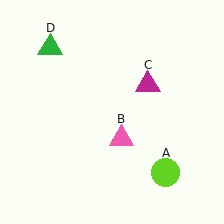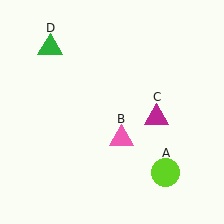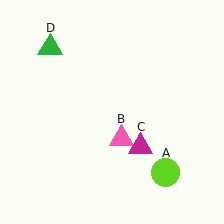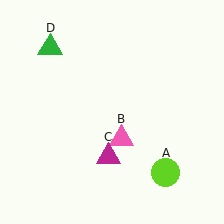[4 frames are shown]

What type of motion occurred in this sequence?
The magenta triangle (object C) rotated clockwise around the center of the scene.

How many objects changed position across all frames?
1 object changed position: magenta triangle (object C).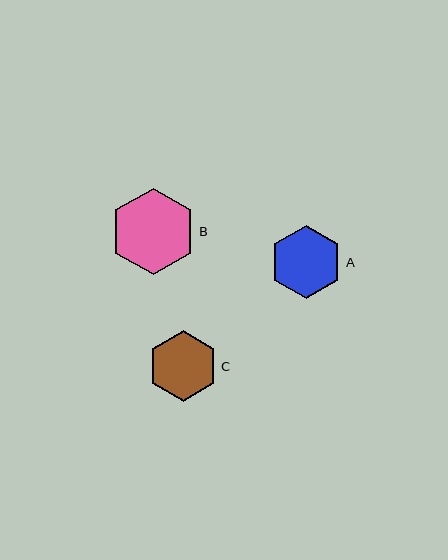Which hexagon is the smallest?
Hexagon C is the smallest with a size of approximately 71 pixels.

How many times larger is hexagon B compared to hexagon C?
Hexagon B is approximately 1.2 times the size of hexagon C.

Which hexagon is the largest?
Hexagon B is the largest with a size of approximately 86 pixels.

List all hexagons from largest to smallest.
From largest to smallest: B, A, C.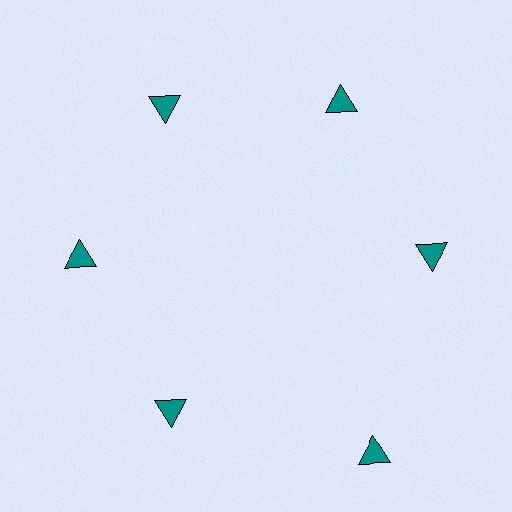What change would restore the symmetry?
The symmetry would be restored by moving it inward, back onto the ring so that all 6 triangles sit at equal angles and equal distance from the center.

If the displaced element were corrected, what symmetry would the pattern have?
It would have 6-fold rotational symmetry — the pattern would map onto itself every 60 degrees.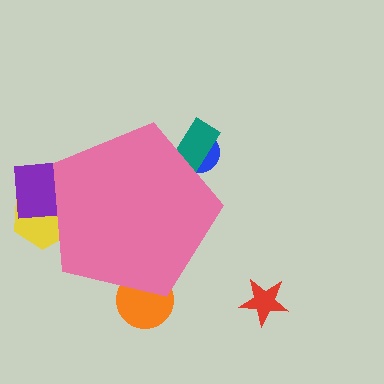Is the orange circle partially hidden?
Yes, the orange circle is partially hidden behind the pink pentagon.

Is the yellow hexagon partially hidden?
Yes, the yellow hexagon is partially hidden behind the pink pentagon.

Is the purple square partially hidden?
Yes, the purple square is partially hidden behind the pink pentagon.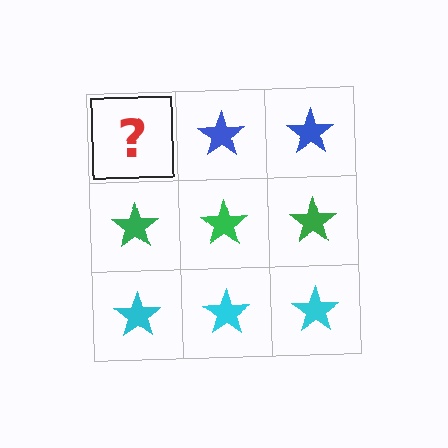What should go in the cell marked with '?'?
The missing cell should contain a blue star.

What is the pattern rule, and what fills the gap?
The rule is that each row has a consistent color. The gap should be filled with a blue star.